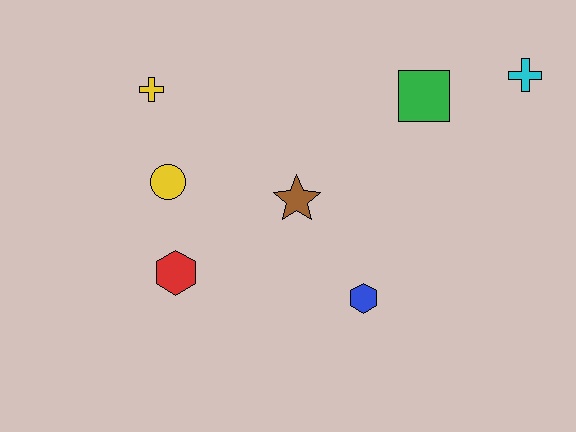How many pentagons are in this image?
There are no pentagons.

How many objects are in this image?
There are 7 objects.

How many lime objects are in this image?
There are no lime objects.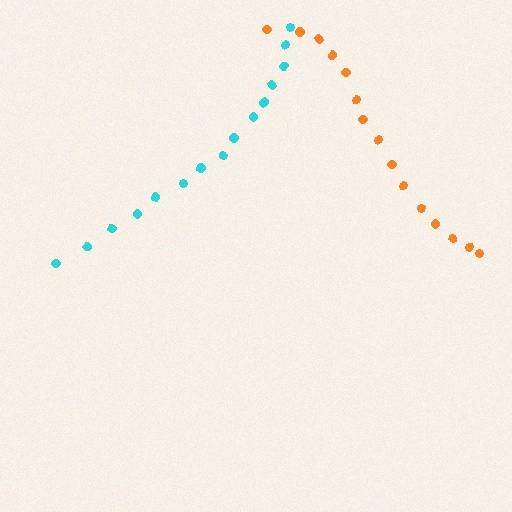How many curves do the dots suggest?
There are 2 distinct paths.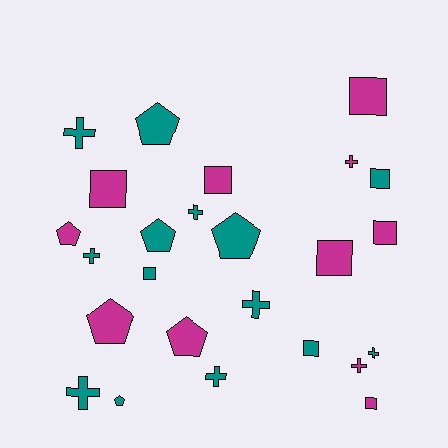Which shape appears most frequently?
Cross, with 9 objects.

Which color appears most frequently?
Teal, with 14 objects.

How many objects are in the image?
There are 25 objects.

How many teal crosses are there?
There are 7 teal crosses.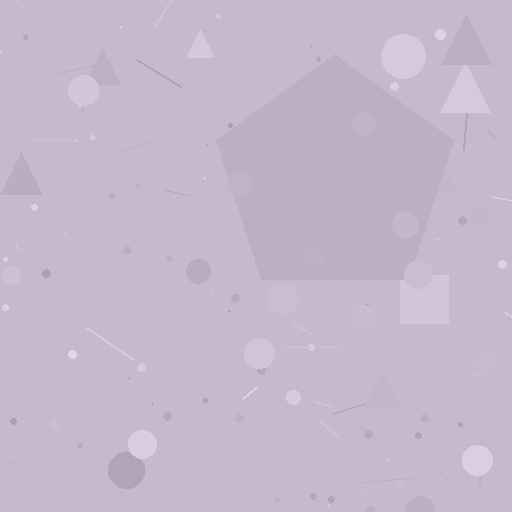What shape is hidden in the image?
A pentagon is hidden in the image.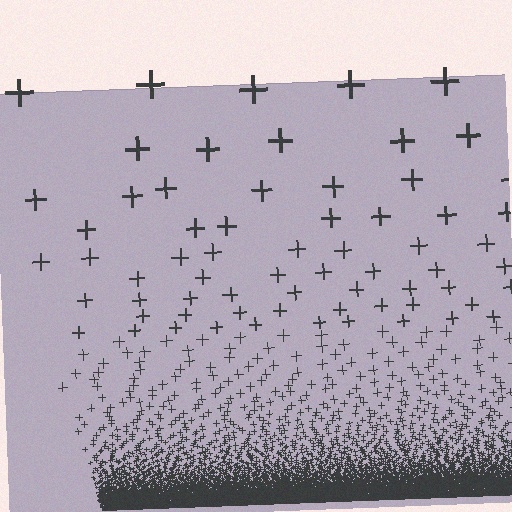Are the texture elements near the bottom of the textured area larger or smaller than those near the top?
Smaller. The gradient is inverted — elements near the bottom are smaller and denser.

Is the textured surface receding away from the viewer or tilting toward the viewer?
The surface appears to tilt toward the viewer. Texture elements get larger and sparser toward the top.